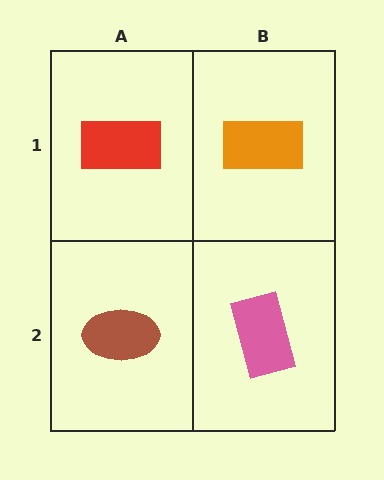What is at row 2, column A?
A brown ellipse.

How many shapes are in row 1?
2 shapes.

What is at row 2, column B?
A pink rectangle.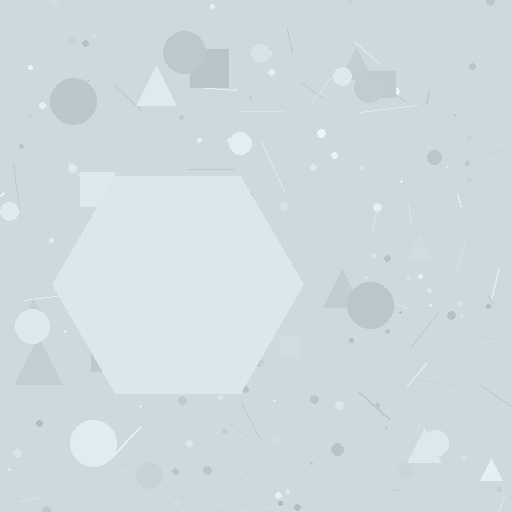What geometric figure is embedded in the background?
A hexagon is embedded in the background.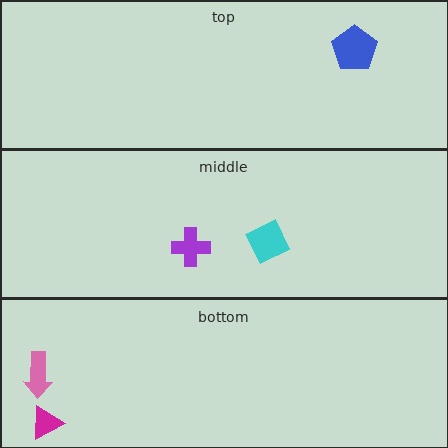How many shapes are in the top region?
1.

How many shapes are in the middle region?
2.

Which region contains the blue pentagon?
The top region.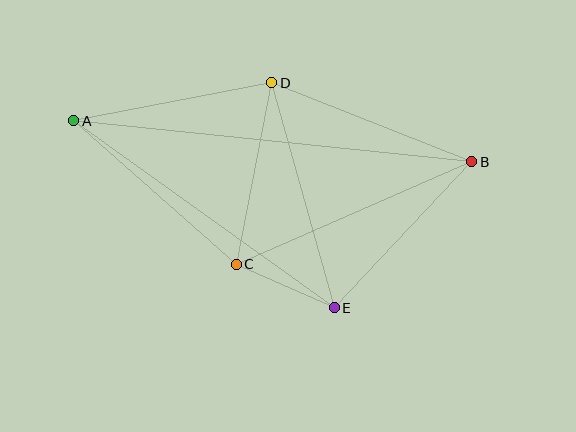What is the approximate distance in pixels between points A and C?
The distance between A and C is approximately 217 pixels.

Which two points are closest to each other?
Points C and E are closest to each other.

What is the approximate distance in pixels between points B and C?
The distance between B and C is approximately 257 pixels.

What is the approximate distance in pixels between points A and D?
The distance between A and D is approximately 201 pixels.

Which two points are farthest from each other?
Points A and B are farthest from each other.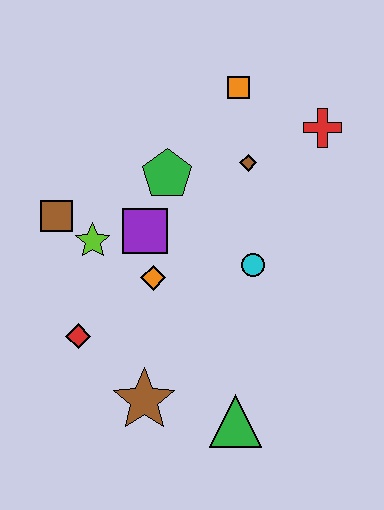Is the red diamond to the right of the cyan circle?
No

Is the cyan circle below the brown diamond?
Yes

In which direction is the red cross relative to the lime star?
The red cross is to the right of the lime star.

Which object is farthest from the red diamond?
The red cross is farthest from the red diamond.